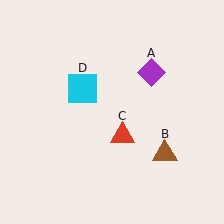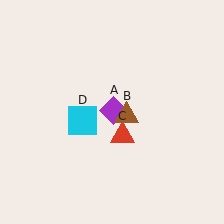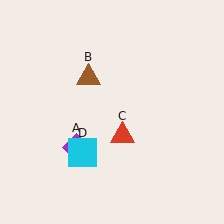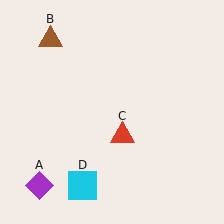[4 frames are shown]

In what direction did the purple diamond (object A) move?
The purple diamond (object A) moved down and to the left.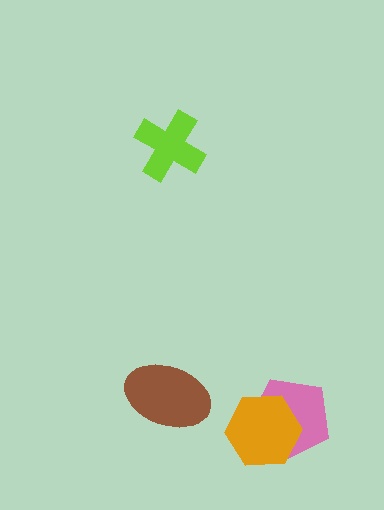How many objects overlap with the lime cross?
0 objects overlap with the lime cross.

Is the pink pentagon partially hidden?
Yes, it is partially covered by another shape.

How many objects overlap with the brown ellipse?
0 objects overlap with the brown ellipse.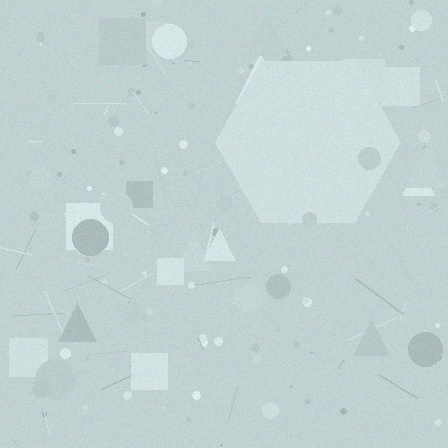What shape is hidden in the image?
A hexagon is hidden in the image.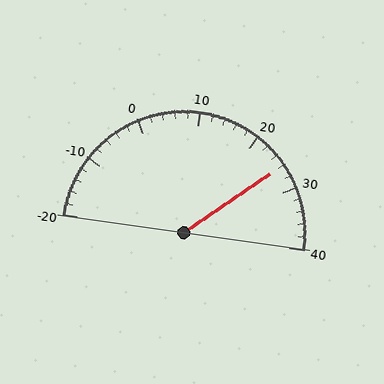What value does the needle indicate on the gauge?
The needle indicates approximately 26.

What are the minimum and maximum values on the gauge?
The gauge ranges from -20 to 40.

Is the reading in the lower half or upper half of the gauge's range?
The reading is in the upper half of the range (-20 to 40).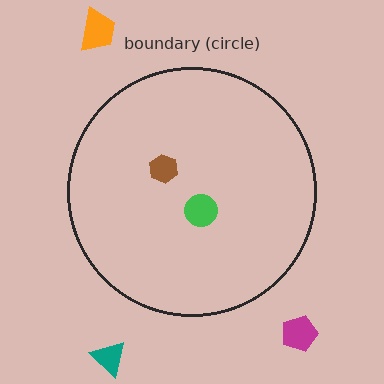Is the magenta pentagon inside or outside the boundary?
Outside.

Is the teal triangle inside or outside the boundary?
Outside.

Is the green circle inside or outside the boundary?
Inside.